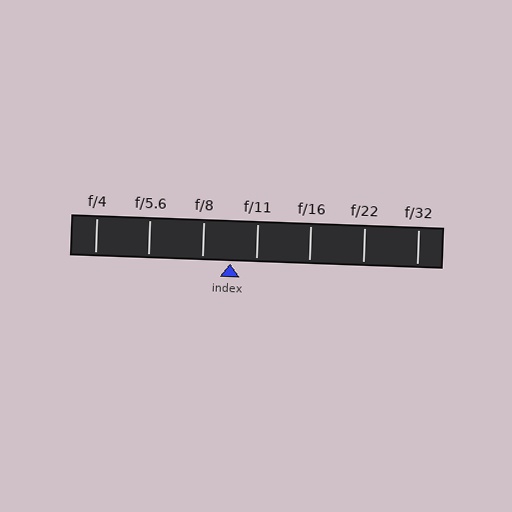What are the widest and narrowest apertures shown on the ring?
The widest aperture shown is f/4 and the narrowest is f/32.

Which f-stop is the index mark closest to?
The index mark is closest to f/11.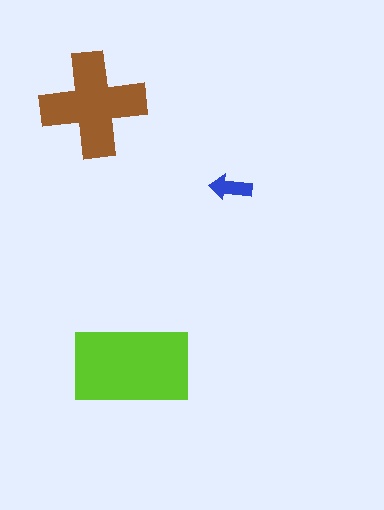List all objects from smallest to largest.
The blue arrow, the brown cross, the lime rectangle.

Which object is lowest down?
The lime rectangle is bottommost.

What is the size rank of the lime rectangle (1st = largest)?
1st.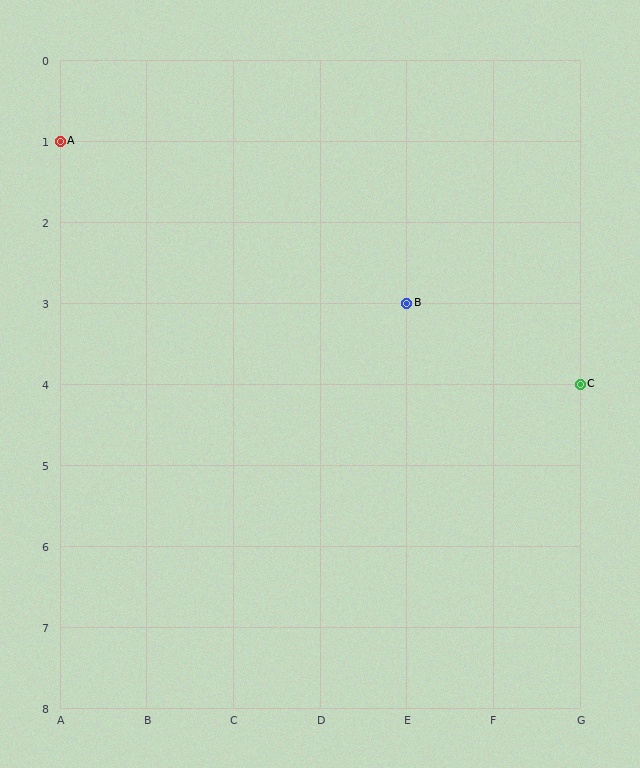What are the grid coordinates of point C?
Point C is at grid coordinates (G, 4).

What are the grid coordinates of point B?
Point B is at grid coordinates (E, 3).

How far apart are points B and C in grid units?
Points B and C are 2 columns and 1 row apart (about 2.2 grid units diagonally).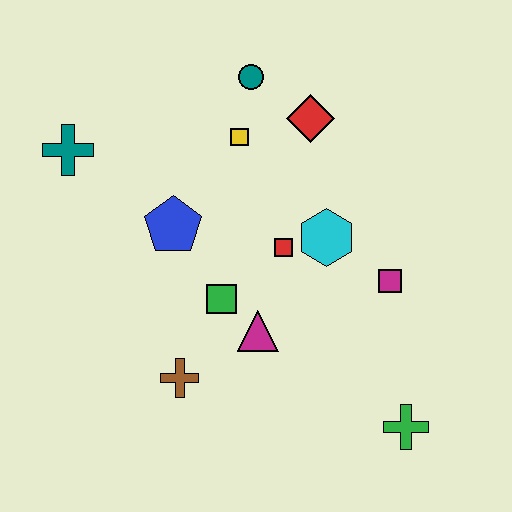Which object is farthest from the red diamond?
The green cross is farthest from the red diamond.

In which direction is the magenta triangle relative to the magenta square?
The magenta triangle is to the left of the magenta square.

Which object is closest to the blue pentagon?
The green square is closest to the blue pentagon.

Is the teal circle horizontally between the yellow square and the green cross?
Yes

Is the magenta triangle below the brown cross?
No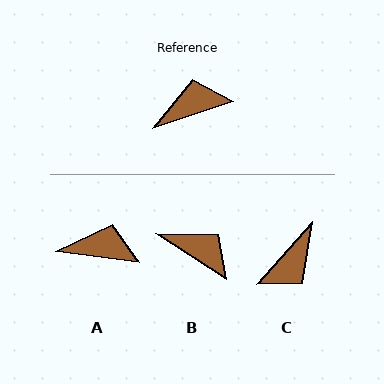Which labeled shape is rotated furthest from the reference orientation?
C, about 150 degrees away.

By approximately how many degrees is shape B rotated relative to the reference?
Approximately 52 degrees clockwise.